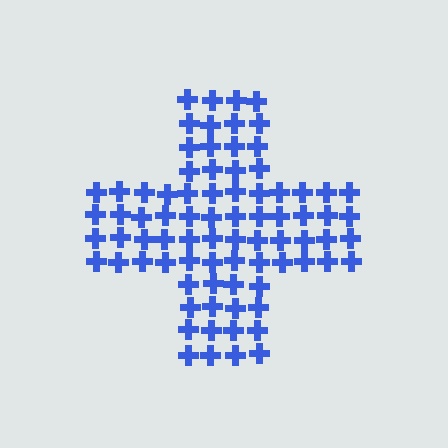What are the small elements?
The small elements are crosses.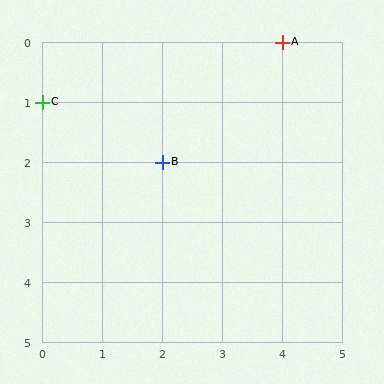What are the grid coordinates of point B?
Point B is at grid coordinates (2, 2).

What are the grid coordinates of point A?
Point A is at grid coordinates (4, 0).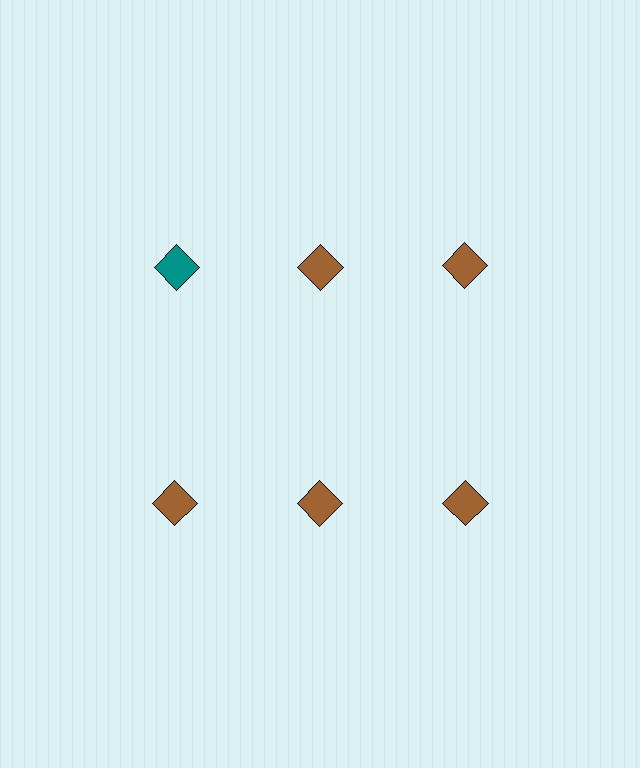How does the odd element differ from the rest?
It has a different color: teal instead of brown.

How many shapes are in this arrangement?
There are 6 shapes arranged in a grid pattern.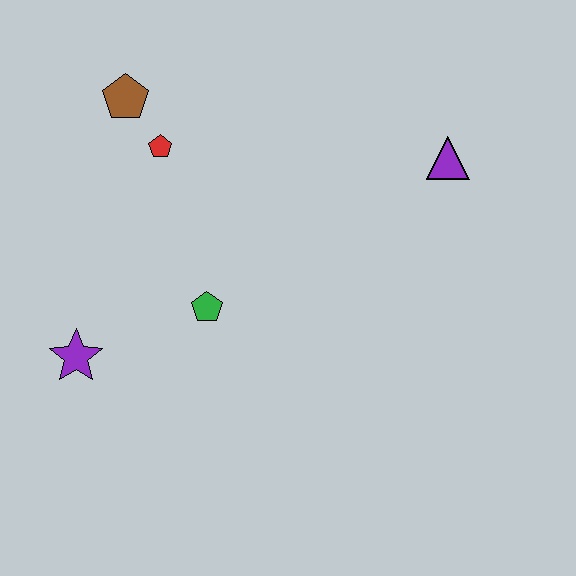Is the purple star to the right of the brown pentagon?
No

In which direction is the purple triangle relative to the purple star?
The purple triangle is to the right of the purple star.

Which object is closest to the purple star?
The green pentagon is closest to the purple star.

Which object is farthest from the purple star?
The purple triangle is farthest from the purple star.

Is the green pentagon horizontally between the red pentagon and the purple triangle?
Yes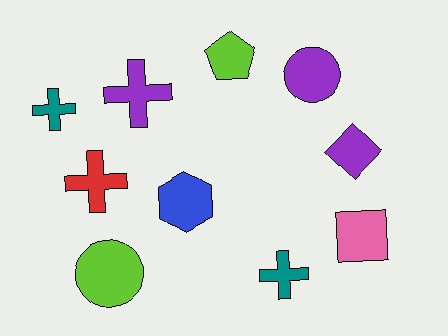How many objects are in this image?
There are 10 objects.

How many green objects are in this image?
There are no green objects.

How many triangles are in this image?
There are no triangles.